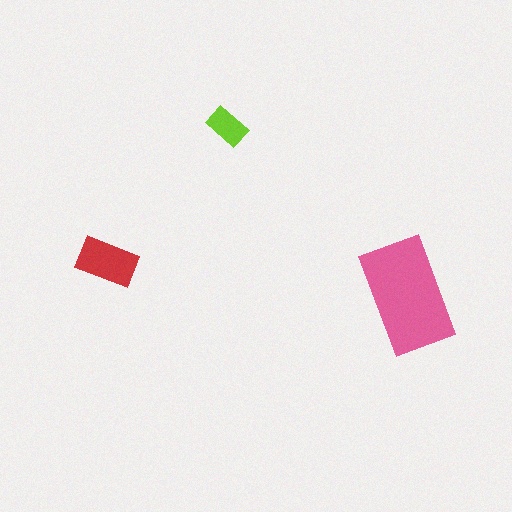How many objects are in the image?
There are 3 objects in the image.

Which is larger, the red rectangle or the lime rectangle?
The red one.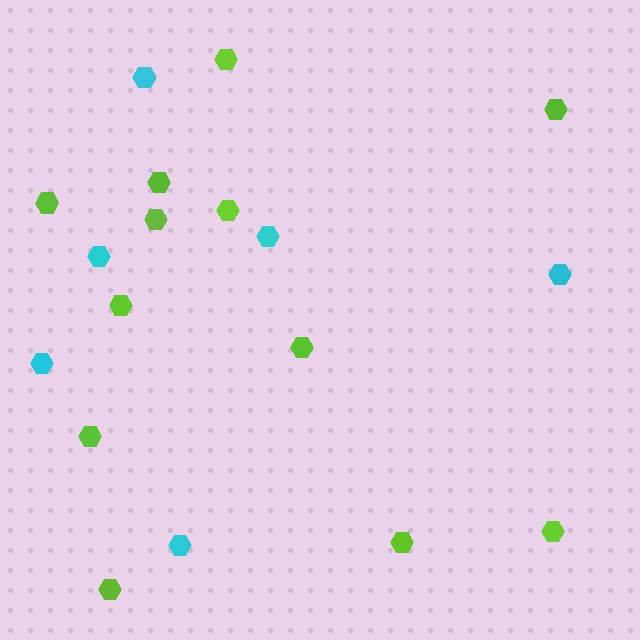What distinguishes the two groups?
There are 2 groups: one group of cyan hexagons (6) and one group of lime hexagons (12).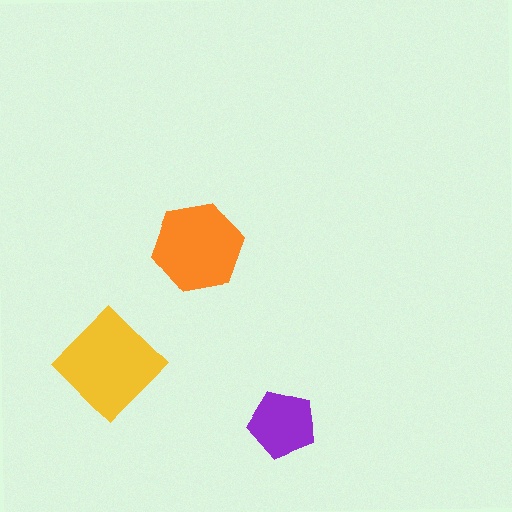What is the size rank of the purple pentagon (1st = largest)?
3rd.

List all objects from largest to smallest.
The yellow diamond, the orange hexagon, the purple pentagon.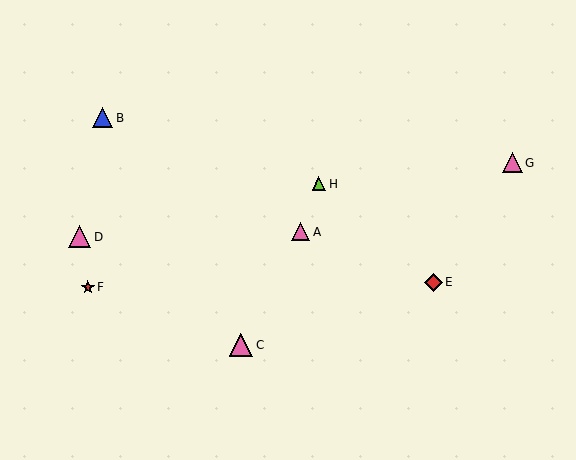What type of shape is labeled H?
Shape H is a lime triangle.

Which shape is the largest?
The pink triangle (labeled C) is the largest.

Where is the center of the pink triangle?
The center of the pink triangle is at (512, 163).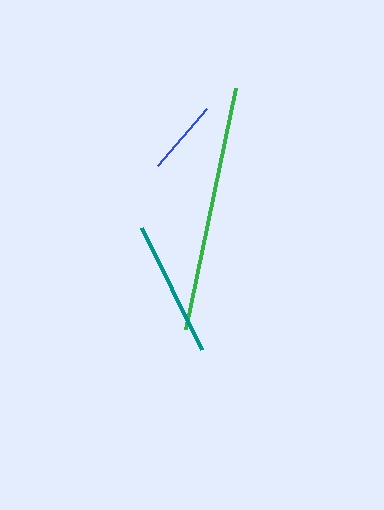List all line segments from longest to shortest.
From longest to shortest: green, teal, blue.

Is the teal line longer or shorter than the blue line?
The teal line is longer than the blue line.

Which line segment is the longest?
The green line is the longest at approximately 247 pixels.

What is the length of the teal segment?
The teal segment is approximately 136 pixels long.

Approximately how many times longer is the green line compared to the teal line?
The green line is approximately 1.8 times the length of the teal line.